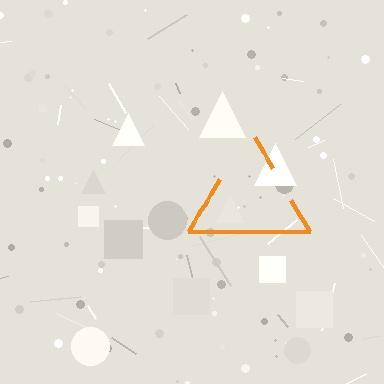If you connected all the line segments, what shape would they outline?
They would outline a triangle.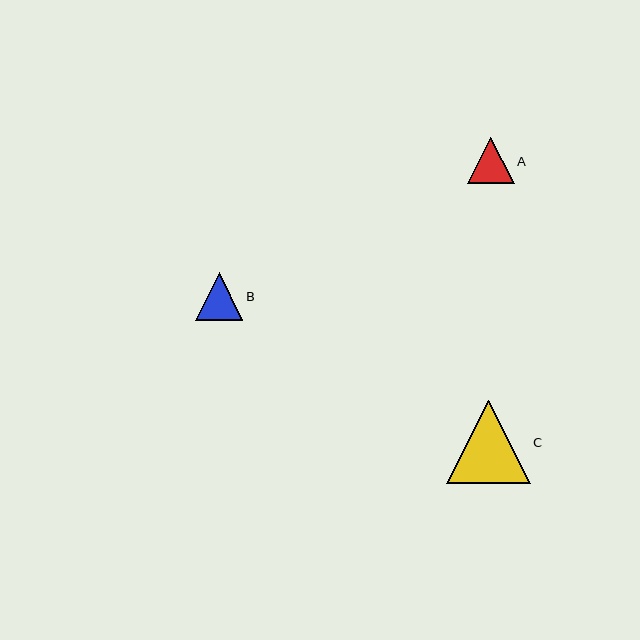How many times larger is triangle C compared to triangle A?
Triangle C is approximately 1.8 times the size of triangle A.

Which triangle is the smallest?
Triangle A is the smallest with a size of approximately 47 pixels.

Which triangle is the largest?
Triangle C is the largest with a size of approximately 83 pixels.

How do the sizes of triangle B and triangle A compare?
Triangle B and triangle A are approximately the same size.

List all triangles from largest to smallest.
From largest to smallest: C, B, A.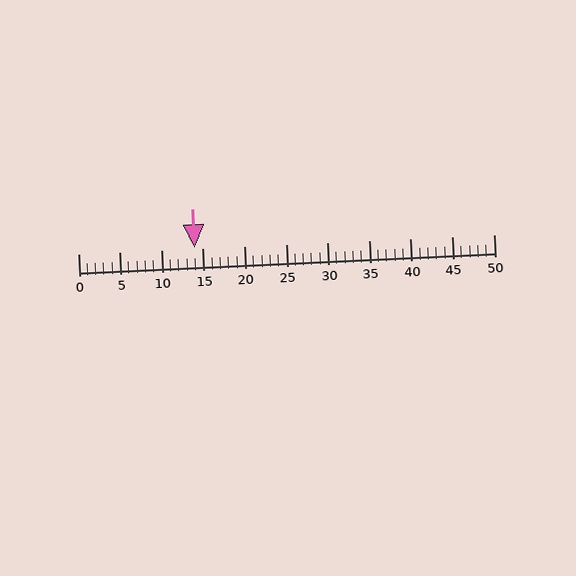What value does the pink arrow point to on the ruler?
The pink arrow points to approximately 14.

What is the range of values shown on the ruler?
The ruler shows values from 0 to 50.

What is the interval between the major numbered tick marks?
The major tick marks are spaced 5 units apart.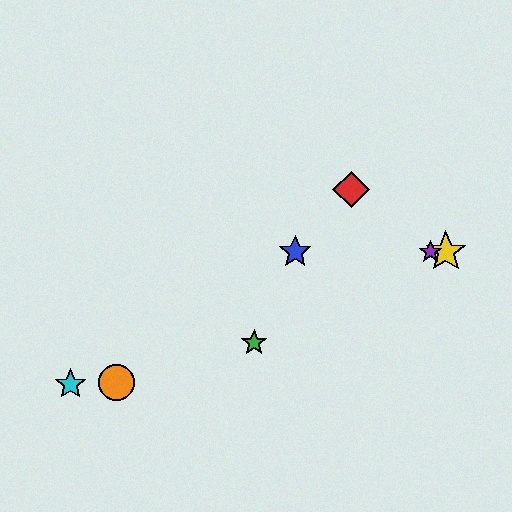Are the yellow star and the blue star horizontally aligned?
Yes, both are at y≈252.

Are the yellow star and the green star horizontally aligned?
No, the yellow star is at y≈252 and the green star is at y≈343.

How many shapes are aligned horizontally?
3 shapes (the blue star, the yellow star, the purple star) are aligned horizontally.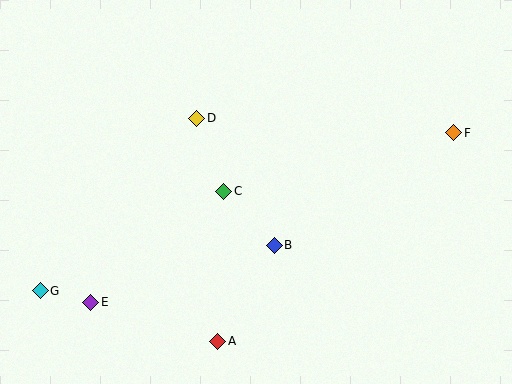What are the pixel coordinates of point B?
Point B is at (274, 245).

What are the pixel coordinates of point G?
Point G is at (40, 291).